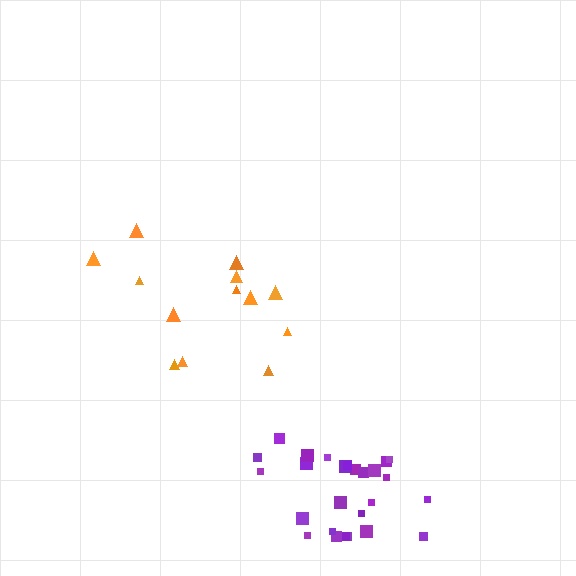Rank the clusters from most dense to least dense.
purple, orange.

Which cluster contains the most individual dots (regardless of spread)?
Purple (27).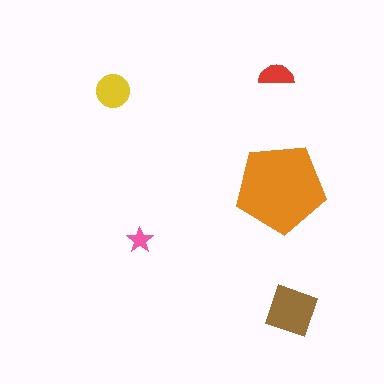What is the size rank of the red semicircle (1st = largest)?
4th.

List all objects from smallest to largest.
The pink star, the red semicircle, the yellow circle, the brown square, the orange pentagon.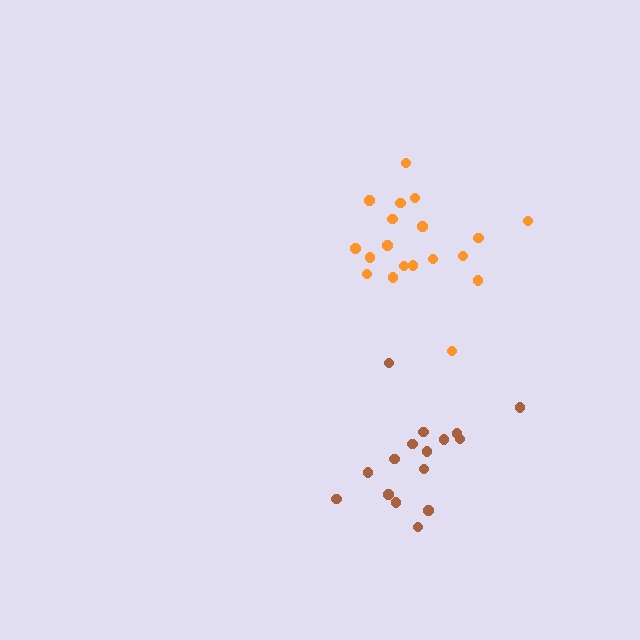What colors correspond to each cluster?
The clusters are colored: brown, orange.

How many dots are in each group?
Group 1: 16 dots, Group 2: 19 dots (35 total).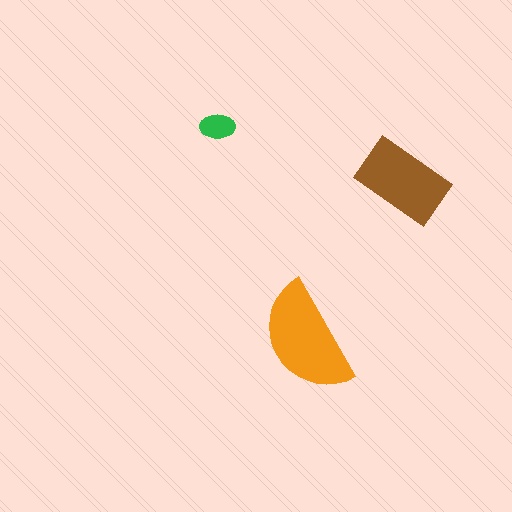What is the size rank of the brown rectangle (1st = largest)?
2nd.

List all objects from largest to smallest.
The orange semicircle, the brown rectangle, the green ellipse.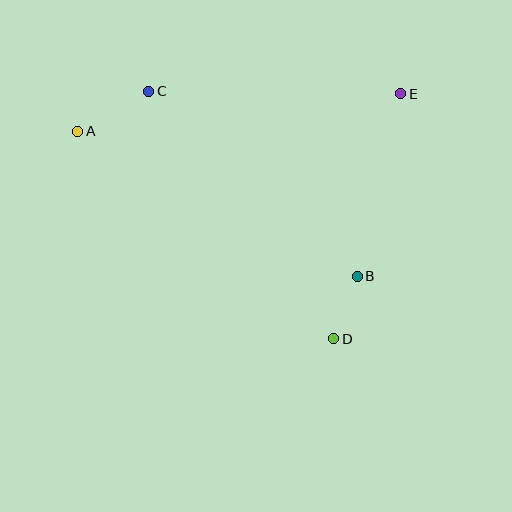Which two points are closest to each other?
Points B and D are closest to each other.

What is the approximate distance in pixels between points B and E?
The distance between B and E is approximately 188 pixels.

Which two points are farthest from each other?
Points A and D are farthest from each other.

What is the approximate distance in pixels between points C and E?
The distance between C and E is approximately 252 pixels.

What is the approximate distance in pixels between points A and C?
The distance between A and C is approximately 81 pixels.